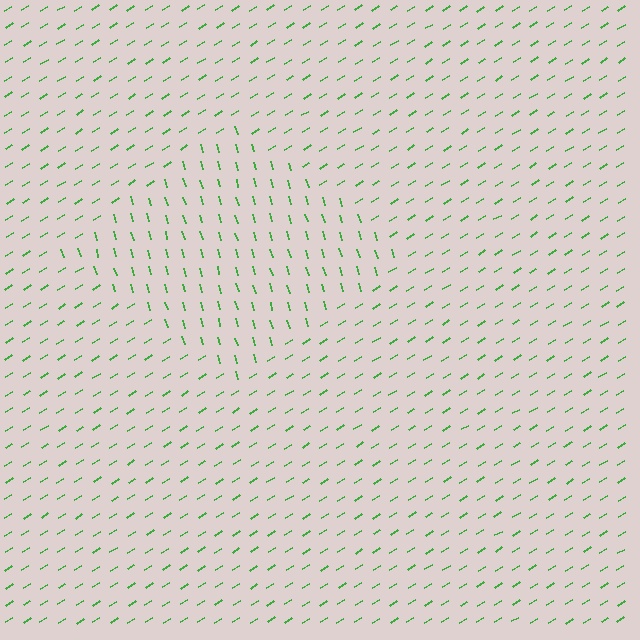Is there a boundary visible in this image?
Yes, there is a texture boundary formed by a change in line orientation.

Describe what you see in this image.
The image is filled with small green line segments. A diamond region in the image has lines oriented differently from the surrounding lines, creating a visible texture boundary.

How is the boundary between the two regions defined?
The boundary is defined purely by a change in line orientation (approximately 74 degrees difference). All lines are the same color and thickness.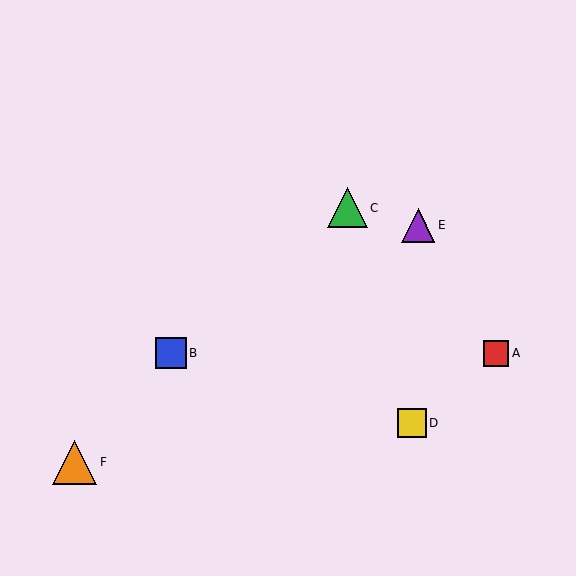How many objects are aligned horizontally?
2 objects (A, B) are aligned horizontally.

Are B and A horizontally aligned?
Yes, both are at y≈353.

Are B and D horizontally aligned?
No, B is at y≈353 and D is at y≈423.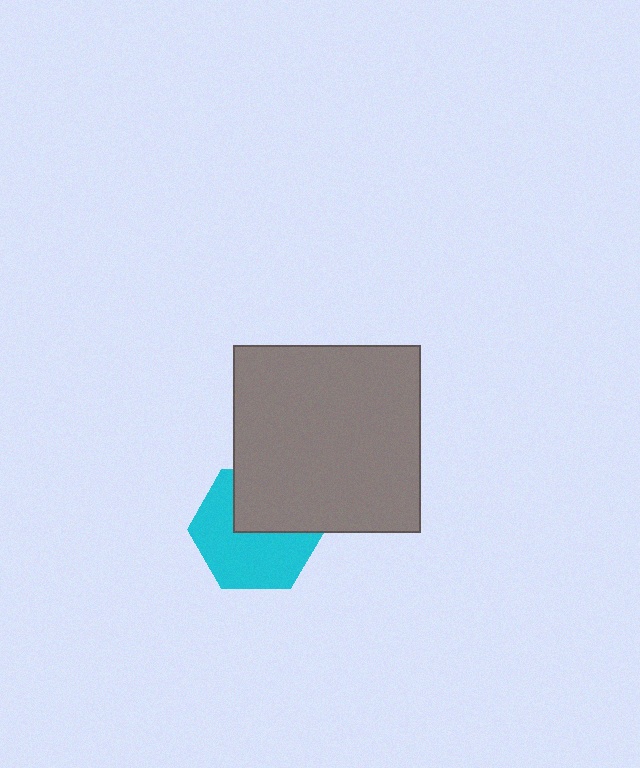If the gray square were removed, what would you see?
You would see the complete cyan hexagon.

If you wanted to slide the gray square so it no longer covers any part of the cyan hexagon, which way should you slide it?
Slide it up — that is the most direct way to separate the two shapes.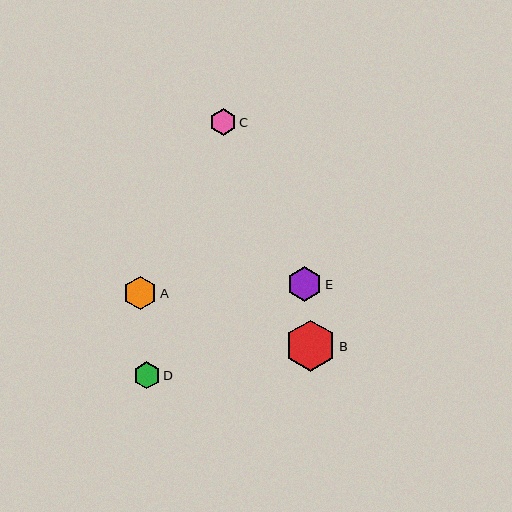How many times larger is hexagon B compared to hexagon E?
Hexagon B is approximately 1.5 times the size of hexagon E.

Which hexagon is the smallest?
Hexagon C is the smallest with a size of approximately 27 pixels.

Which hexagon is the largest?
Hexagon B is the largest with a size of approximately 52 pixels.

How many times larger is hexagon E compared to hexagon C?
Hexagon E is approximately 1.3 times the size of hexagon C.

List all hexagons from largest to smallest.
From largest to smallest: B, E, A, D, C.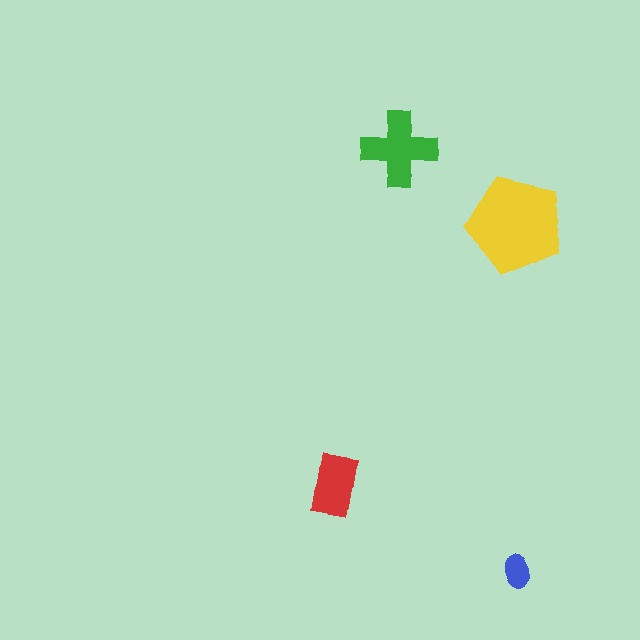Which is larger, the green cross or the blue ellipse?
The green cross.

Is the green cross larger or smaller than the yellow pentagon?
Smaller.